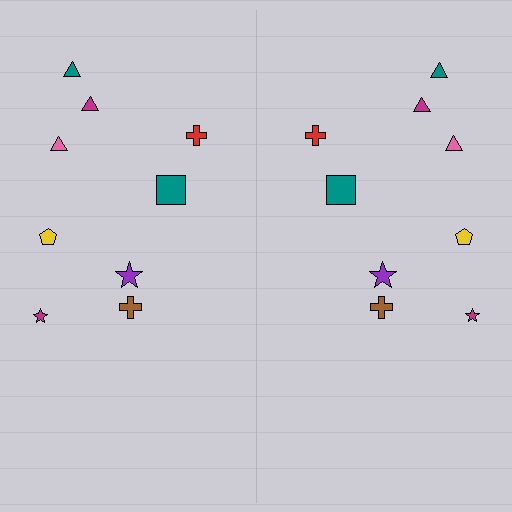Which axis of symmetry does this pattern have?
The pattern has a vertical axis of symmetry running through the center of the image.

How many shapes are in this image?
There are 18 shapes in this image.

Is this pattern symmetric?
Yes, this pattern has bilateral (reflection) symmetry.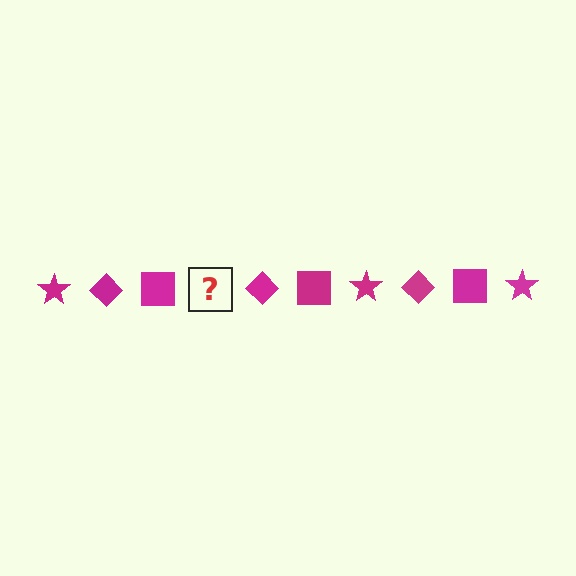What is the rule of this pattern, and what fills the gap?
The rule is that the pattern cycles through star, diamond, square shapes in magenta. The gap should be filled with a magenta star.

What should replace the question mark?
The question mark should be replaced with a magenta star.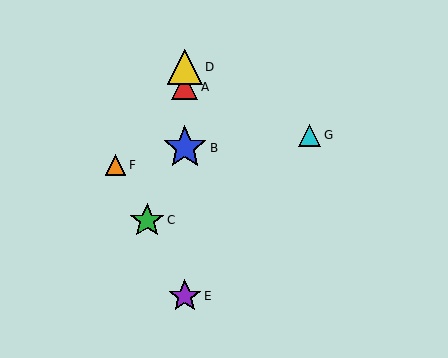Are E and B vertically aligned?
Yes, both are at x≈185.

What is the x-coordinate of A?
Object A is at x≈185.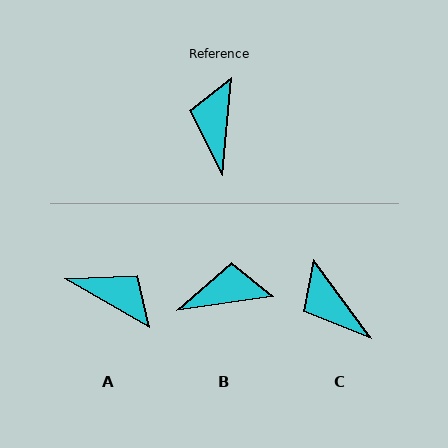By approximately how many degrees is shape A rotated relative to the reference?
Approximately 115 degrees clockwise.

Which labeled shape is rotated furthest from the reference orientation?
A, about 115 degrees away.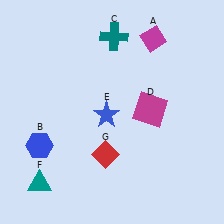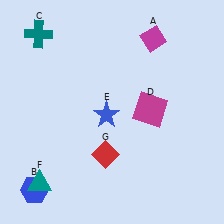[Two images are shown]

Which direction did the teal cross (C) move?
The teal cross (C) moved left.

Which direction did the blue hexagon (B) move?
The blue hexagon (B) moved down.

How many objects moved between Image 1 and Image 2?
2 objects moved between the two images.